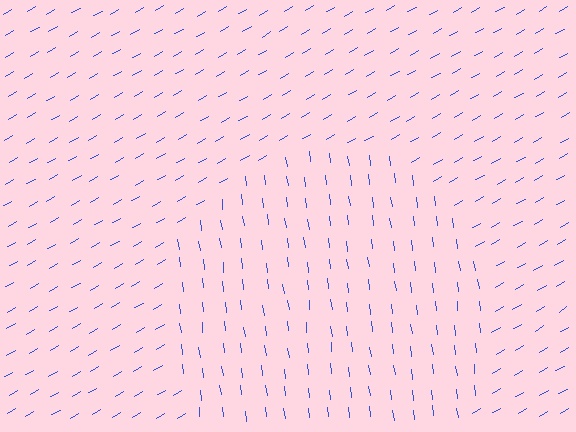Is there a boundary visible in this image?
Yes, there is a texture boundary formed by a change in line orientation.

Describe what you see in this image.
The image is filled with small blue line segments. A circle region in the image has lines oriented differently from the surrounding lines, creating a visible texture boundary.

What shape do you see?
I see a circle.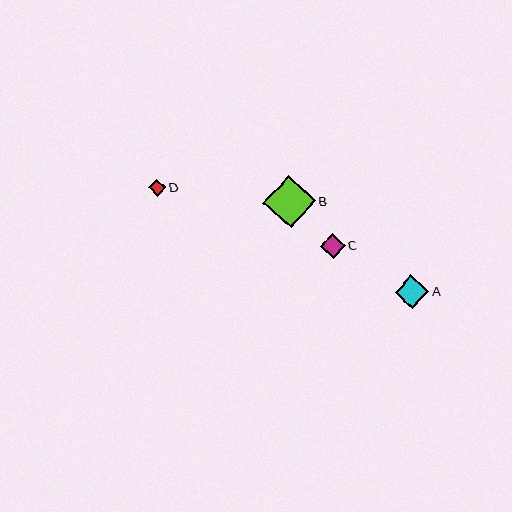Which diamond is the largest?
Diamond B is the largest with a size of approximately 52 pixels.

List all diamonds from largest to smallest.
From largest to smallest: B, A, C, D.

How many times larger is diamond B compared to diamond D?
Diamond B is approximately 3.2 times the size of diamond D.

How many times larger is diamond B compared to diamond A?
Diamond B is approximately 1.5 times the size of diamond A.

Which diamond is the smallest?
Diamond D is the smallest with a size of approximately 17 pixels.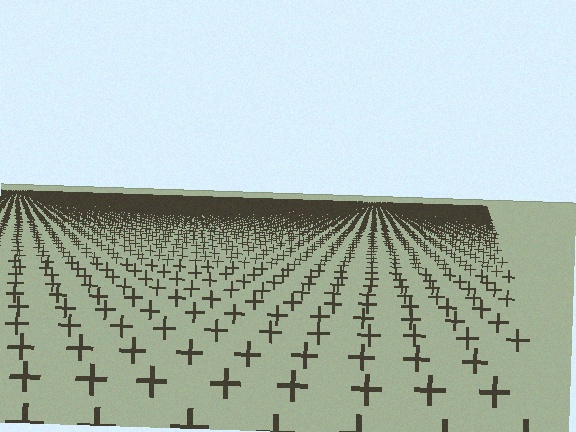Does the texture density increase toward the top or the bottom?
Density increases toward the top.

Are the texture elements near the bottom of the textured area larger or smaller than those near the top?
Larger. Near the bottom, elements are closer to the viewer and appear at a bigger on-screen size.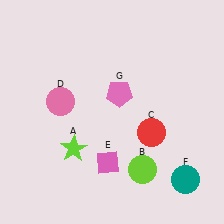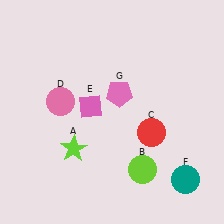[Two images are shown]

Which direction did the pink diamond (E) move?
The pink diamond (E) moved up.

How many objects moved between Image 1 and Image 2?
1 object moved between the two images.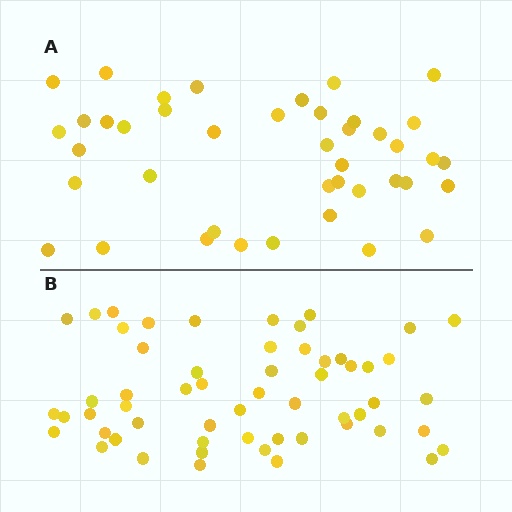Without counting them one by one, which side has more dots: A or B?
Region B (the bottom region) has more dots.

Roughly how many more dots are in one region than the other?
Region B has approximately 15 more dots than region A.